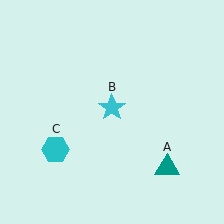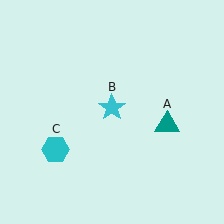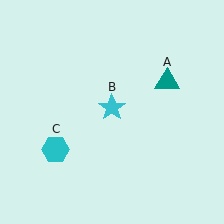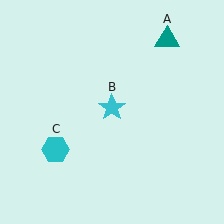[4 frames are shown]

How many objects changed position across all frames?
1 object changed position: teal triangle (object A).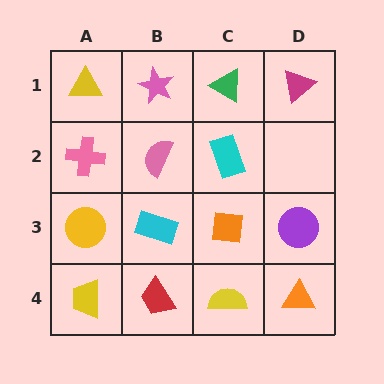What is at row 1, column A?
A yellow triangle.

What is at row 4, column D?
An orange triangle.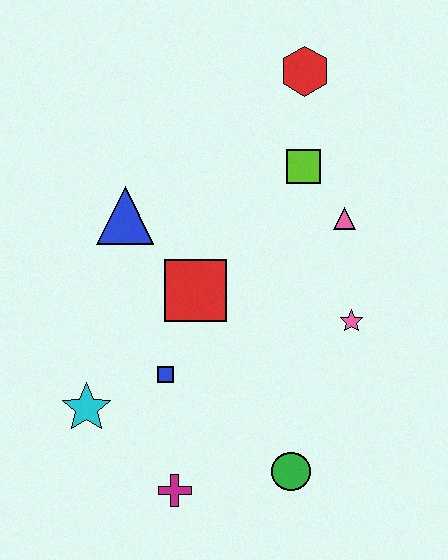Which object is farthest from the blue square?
The red hexagon is farthest from the blue square.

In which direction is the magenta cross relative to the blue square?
The magenta cross is below the blue square.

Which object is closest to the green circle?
The magenta cross is closest to the green circle.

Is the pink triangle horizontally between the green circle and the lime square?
No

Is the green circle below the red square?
Yes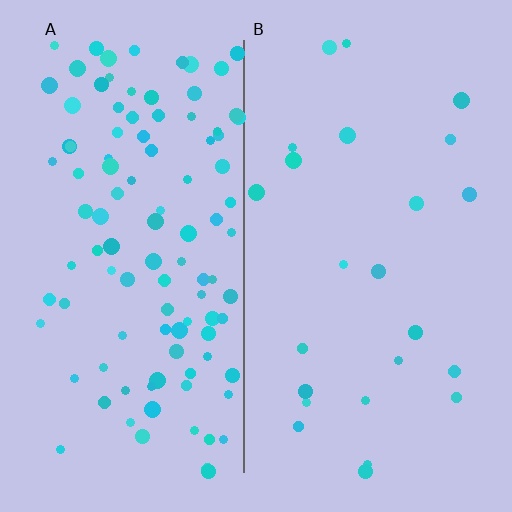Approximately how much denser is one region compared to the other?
Approximately 4.4× — region A over region B.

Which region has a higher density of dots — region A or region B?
A (the left).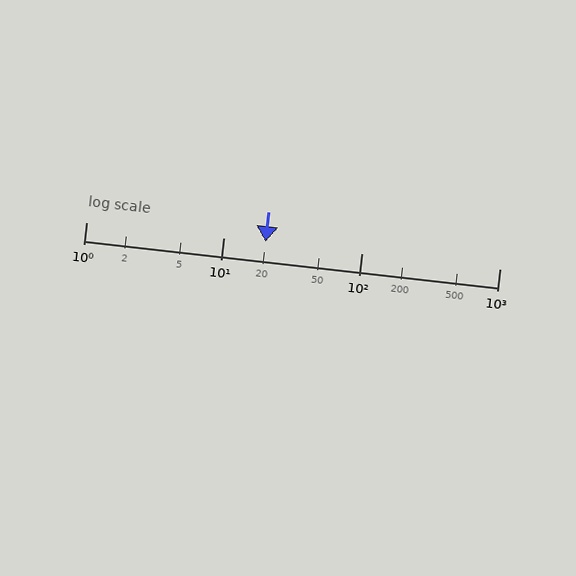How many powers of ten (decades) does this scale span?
The scale spans 3 decades, from 1 to 1000.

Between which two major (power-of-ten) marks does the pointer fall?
The pointer is between 10 and 100.